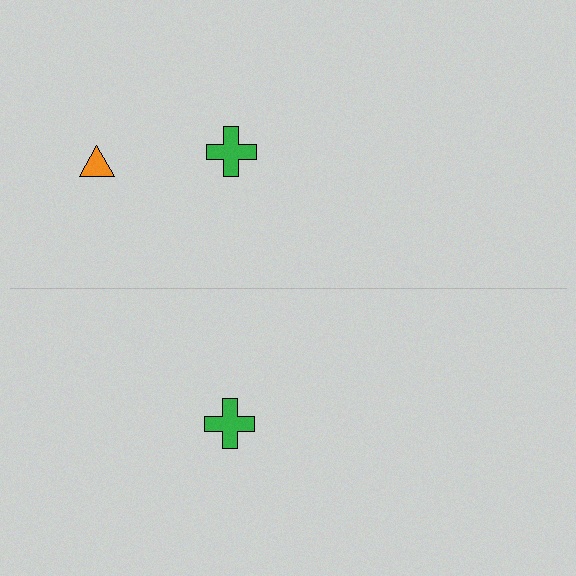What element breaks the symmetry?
A orange triangle is missing from the bottom side.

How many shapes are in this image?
There are 3 shapes in this image.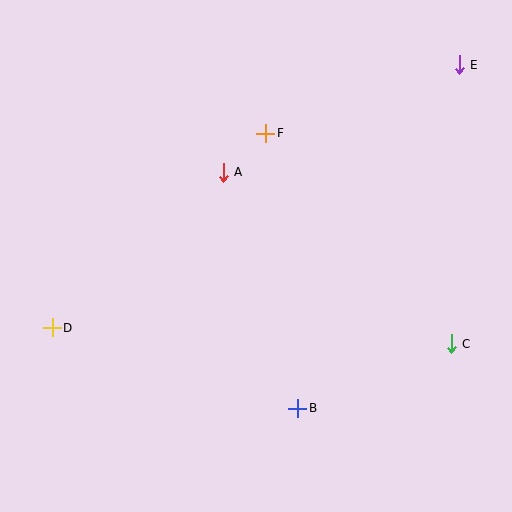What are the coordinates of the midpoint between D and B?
The midpoint between D and B is at (175, 368).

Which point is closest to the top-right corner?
Point E is closest to the top-right corner.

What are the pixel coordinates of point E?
Point E is at (460, 65).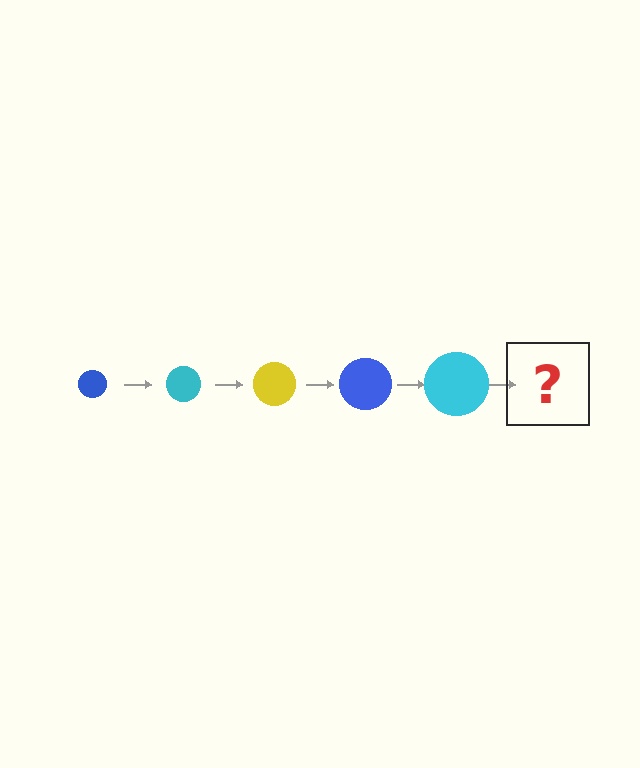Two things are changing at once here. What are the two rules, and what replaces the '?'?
The two rules are that the circle grows larger each step and the color cycles through blue, cyan, and yellow. The '?' should be a yellow circle, larger than the previous one.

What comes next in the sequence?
The next element should be a yellow circle, larger than the previous one.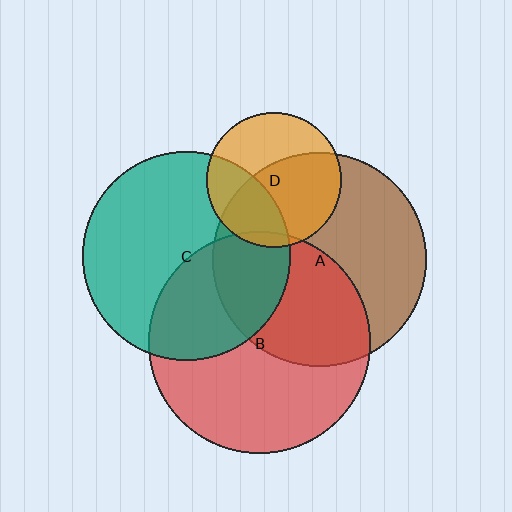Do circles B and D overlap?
Yes.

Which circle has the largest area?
Circle B (red).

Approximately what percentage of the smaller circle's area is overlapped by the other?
Approximately 5%.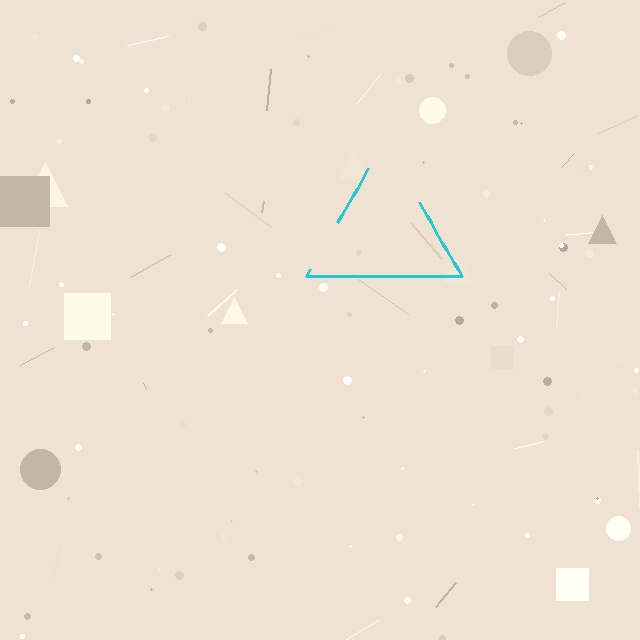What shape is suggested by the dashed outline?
The dashed outline suggests a triangle.